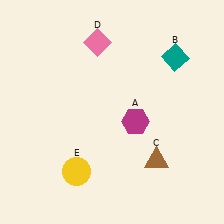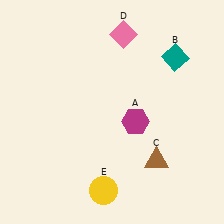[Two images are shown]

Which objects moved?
The objects that moved are: the pink diamond (D), the yellow circle (E).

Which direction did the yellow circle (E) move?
The yellow circle (E) moved right.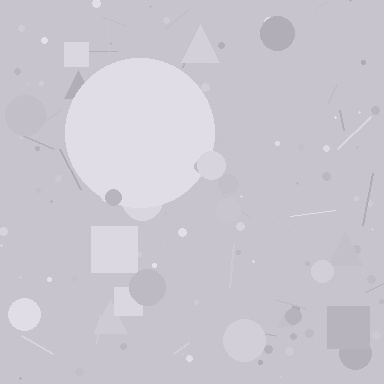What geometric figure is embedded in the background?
A circle is embedded in the background.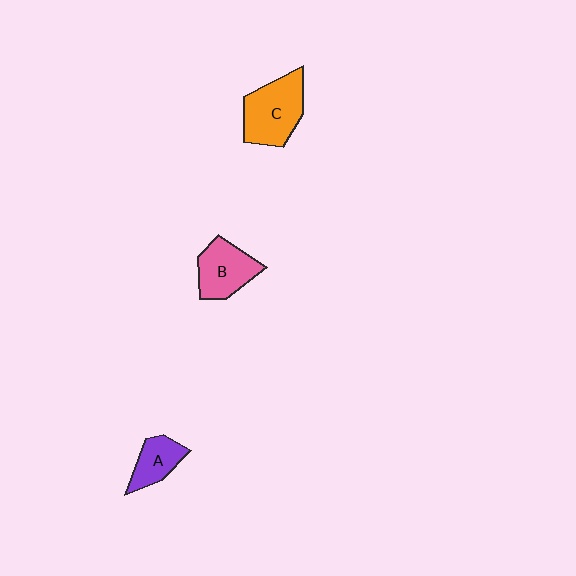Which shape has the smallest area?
Shape A (purple).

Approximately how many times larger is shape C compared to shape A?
Approximately 1.8 times.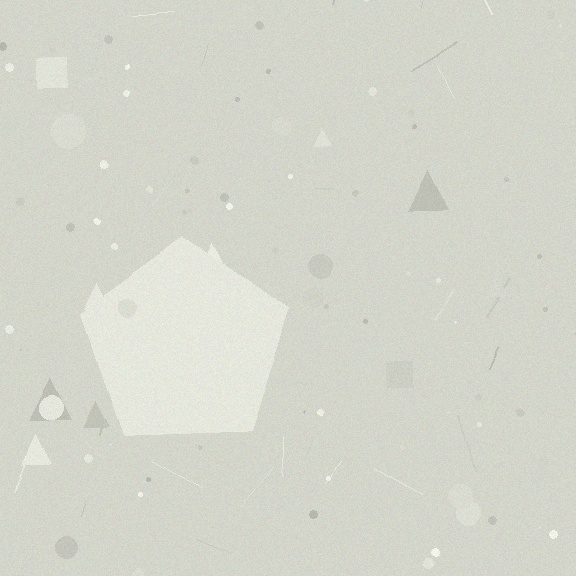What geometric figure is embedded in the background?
A pentagon is embedded in the background.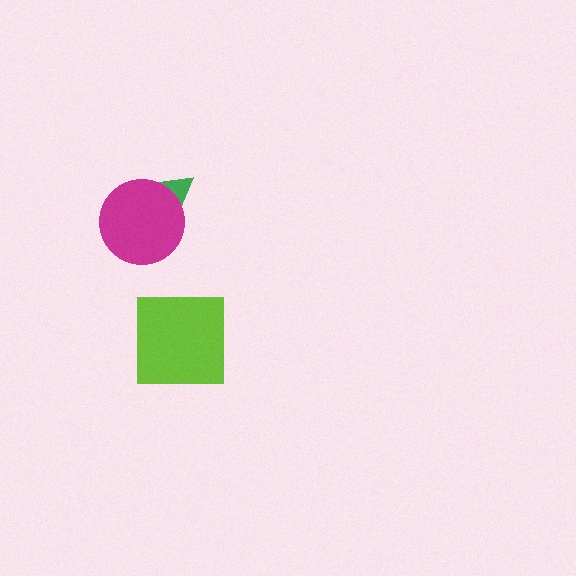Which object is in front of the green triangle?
The magenta circle is in front of the green triangle.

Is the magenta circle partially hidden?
No, no other shape covers it.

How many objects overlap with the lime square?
0 objects overlap with the lime square.